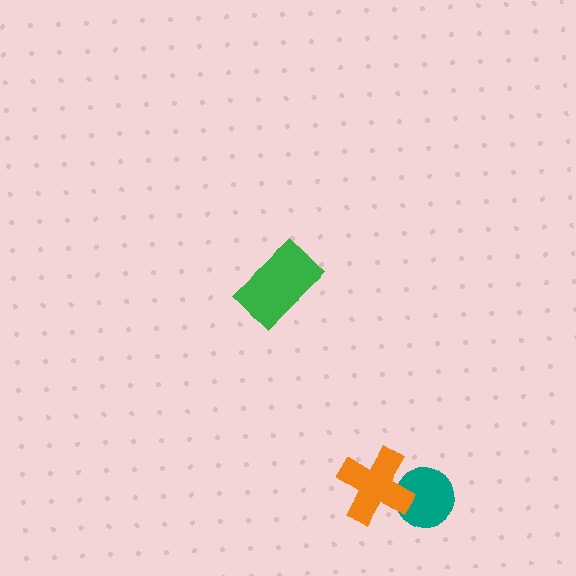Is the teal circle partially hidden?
Yes, it is partially covered by another shape.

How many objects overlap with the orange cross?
1 object overlaps with the orange cross.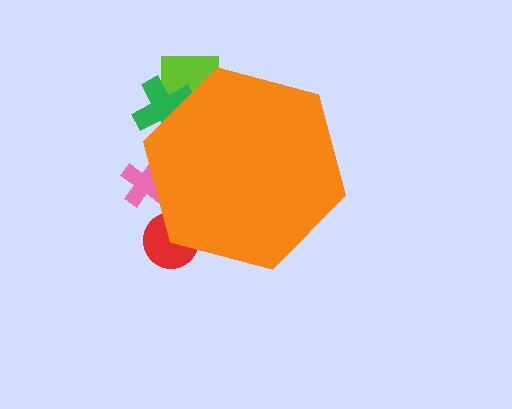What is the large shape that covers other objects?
An orange hexagon.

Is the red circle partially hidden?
Yes, the red circle is partially hidden behind the orange hexagon.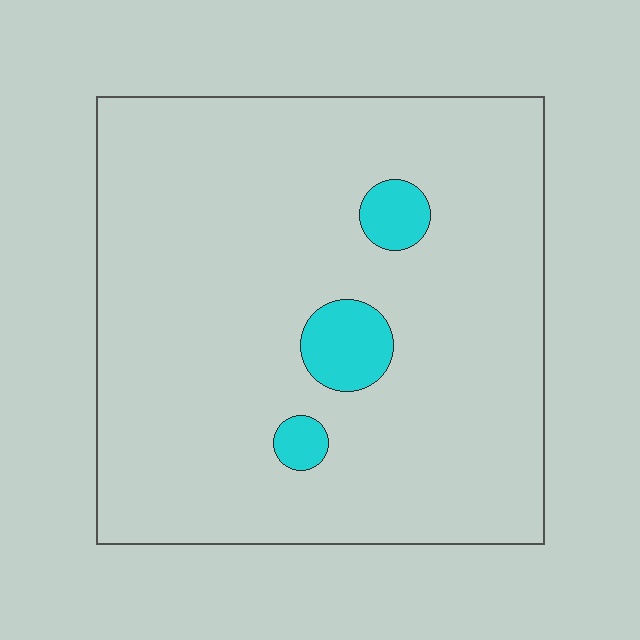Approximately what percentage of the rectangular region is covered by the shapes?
Approximately 5%.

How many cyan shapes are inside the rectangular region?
3.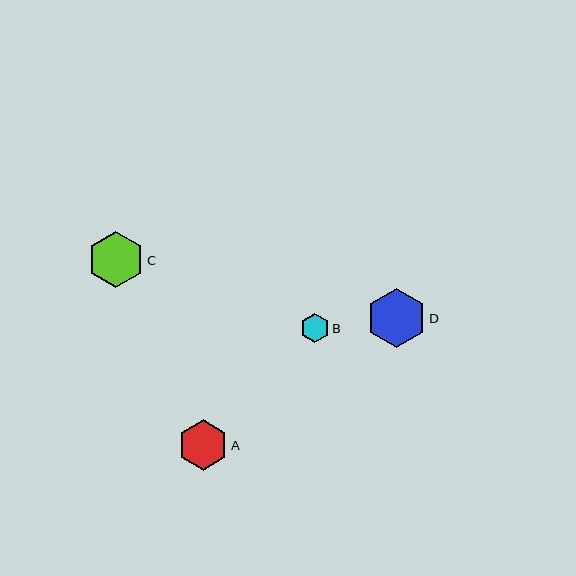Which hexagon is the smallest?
Hexagon B is the smallest with a size of approximately 28 pixels.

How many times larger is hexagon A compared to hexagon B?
Hexagon A is approximately 1.8 times the size of hexagon B.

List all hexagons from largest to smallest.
From largest to smallest: D, C, A, B.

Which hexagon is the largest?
Hexagon D is the largest with a size of approximately 60 pixels.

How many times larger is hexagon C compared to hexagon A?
Hexagon C is approximately 1.1 times the size of hexagon A.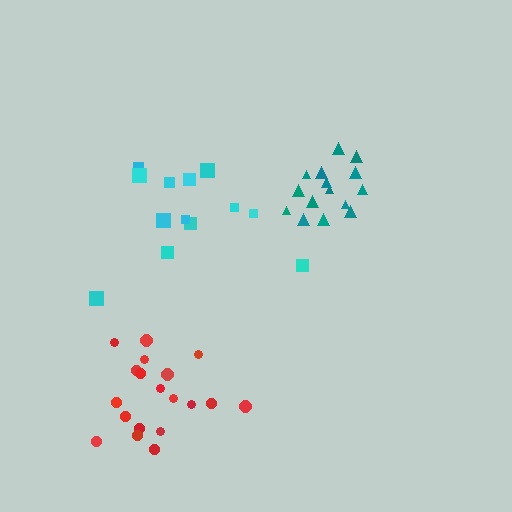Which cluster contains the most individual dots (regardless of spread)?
Red (19).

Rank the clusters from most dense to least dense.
teal, red, cyan.